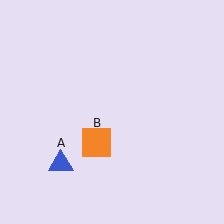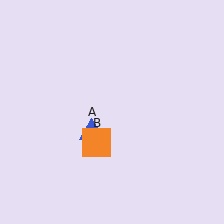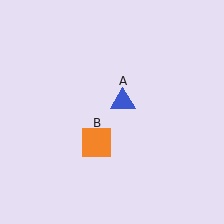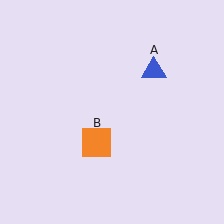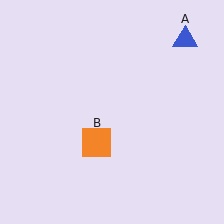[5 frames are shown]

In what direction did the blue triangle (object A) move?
The blue triangle (object A) moved up and to the right.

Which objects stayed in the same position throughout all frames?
Orange square (object B) remained stationary.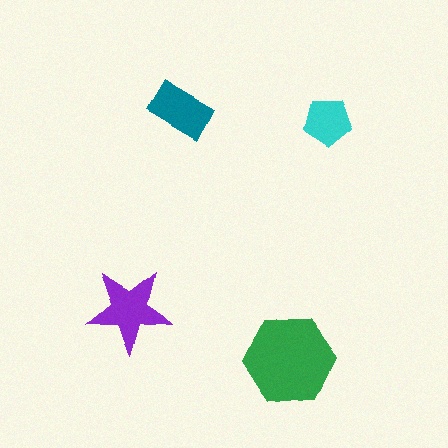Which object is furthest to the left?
The purple star is leftmost.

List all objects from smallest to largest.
The cyan pentagon, the teal rectangle, the purple star, the green hexagon.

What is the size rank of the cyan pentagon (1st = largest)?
4th.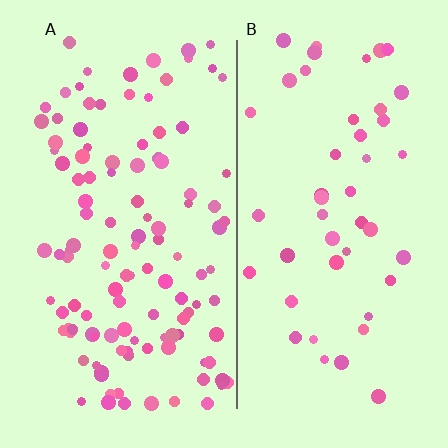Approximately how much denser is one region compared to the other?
Approximately 2.5× — region A over region B.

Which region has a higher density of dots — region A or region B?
A (the left).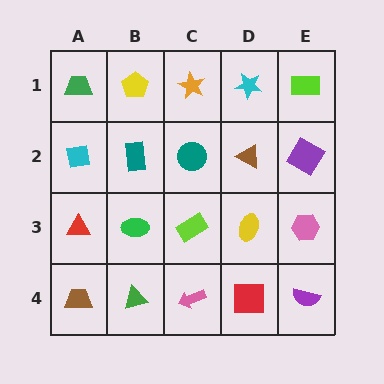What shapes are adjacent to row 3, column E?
A purple diamond (row 2, column E), a purple semicircle (row 4, column E), a yellow ellipse (row 3, column D).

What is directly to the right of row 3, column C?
A yellow ellipse.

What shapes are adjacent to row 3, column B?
A teal rectangle (row 2, column B), a green triangle (row 4, column B), a red triangle (row 3, column A), a lime rectangle (row 3, column C).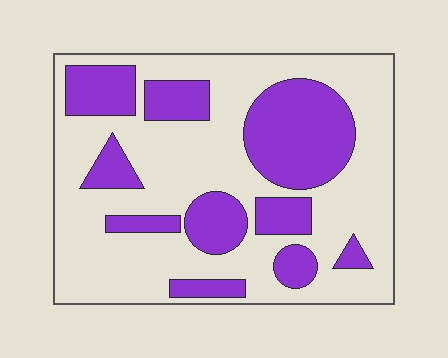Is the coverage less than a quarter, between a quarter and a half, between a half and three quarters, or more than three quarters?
Between a quarter and a half.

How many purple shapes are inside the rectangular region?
10.